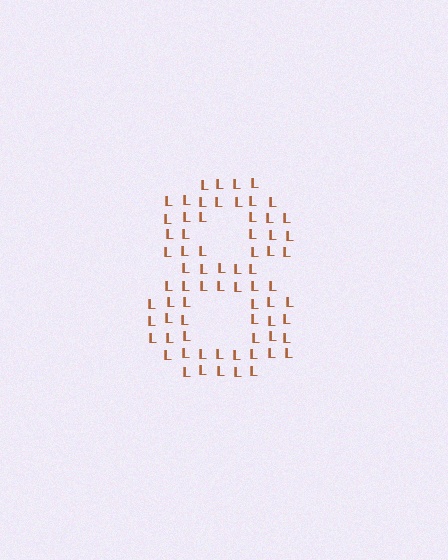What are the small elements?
The small elements are letter L's.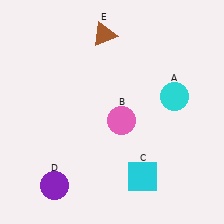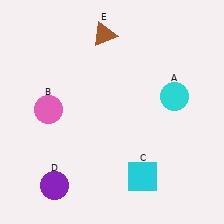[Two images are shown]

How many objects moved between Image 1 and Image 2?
1 object moved between the two images.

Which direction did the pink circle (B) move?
The pink circle (B) moved left.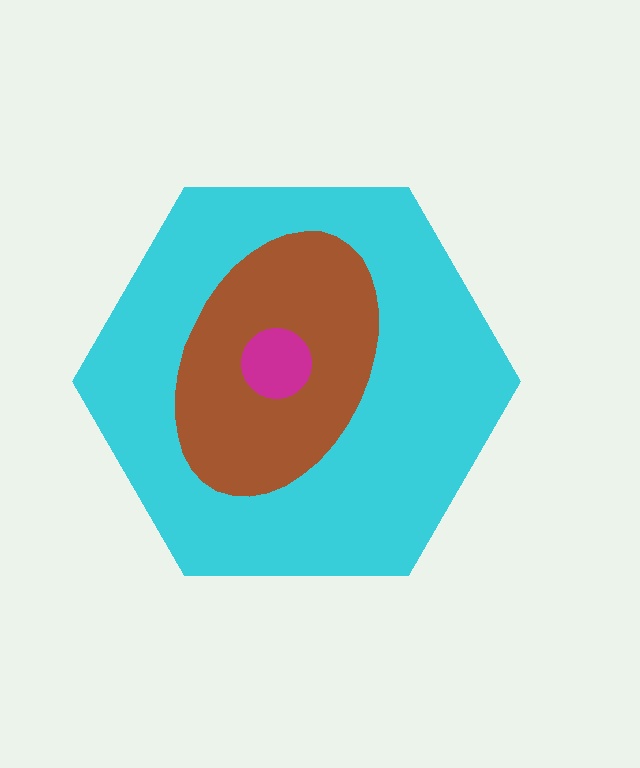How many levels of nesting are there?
3.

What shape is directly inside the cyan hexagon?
The brown ellipse.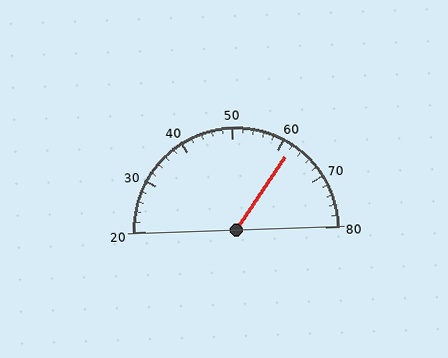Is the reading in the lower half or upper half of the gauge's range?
The reading is in the upper half of the range (20 to 80).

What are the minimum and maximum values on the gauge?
The gauge ranges from 20 to 80.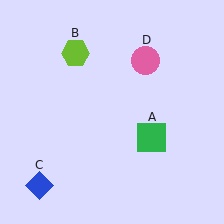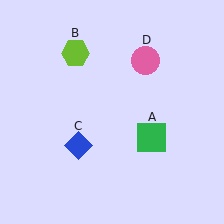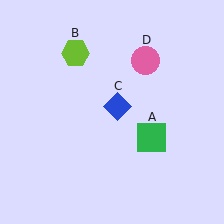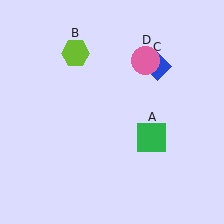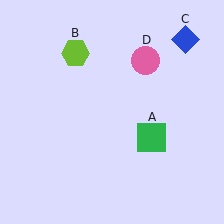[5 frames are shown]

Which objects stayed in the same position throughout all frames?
Green square (object A) and lime hexagon (object B) and pink circle (object D) remained stationary.